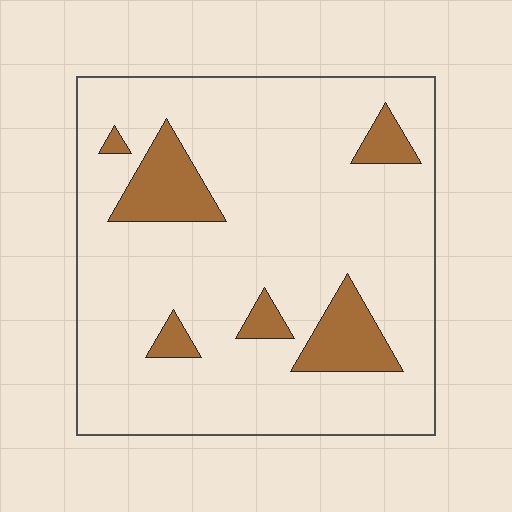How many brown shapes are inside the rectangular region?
6.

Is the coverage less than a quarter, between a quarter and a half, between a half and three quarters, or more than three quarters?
Less than a quarter.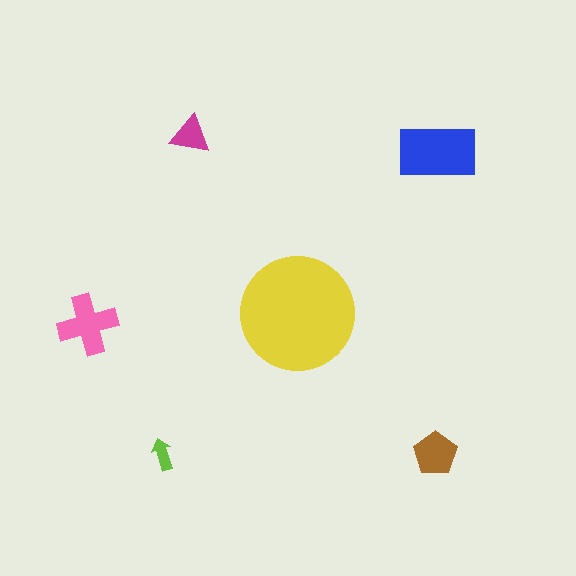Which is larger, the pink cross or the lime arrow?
The pink cross.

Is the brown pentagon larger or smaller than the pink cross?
Smaller.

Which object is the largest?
The yellow circle.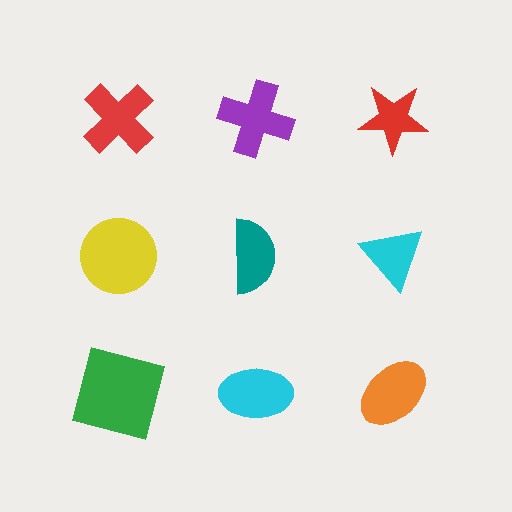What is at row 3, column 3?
An orange ellipse.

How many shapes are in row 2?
3 shapes.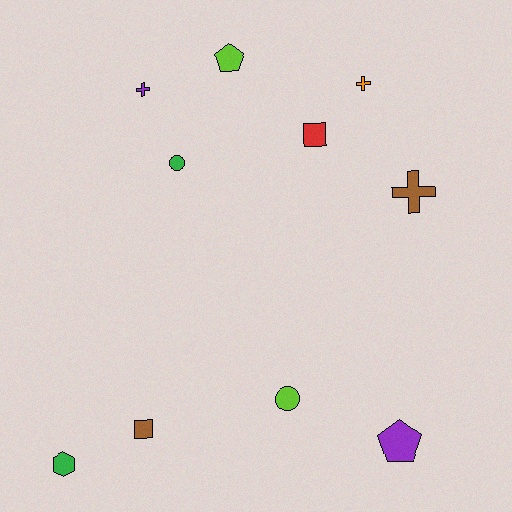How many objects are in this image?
There are 10 objects.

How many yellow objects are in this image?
There are no yellow objects.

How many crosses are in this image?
There are 3 crosses.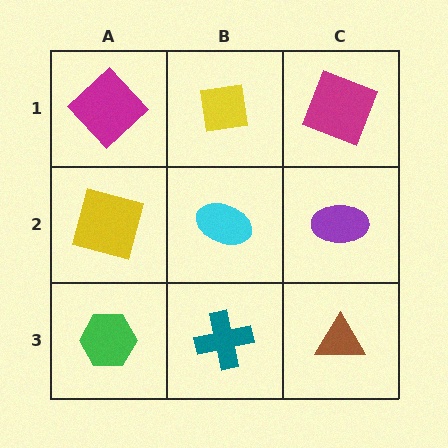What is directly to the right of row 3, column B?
A brown triangle.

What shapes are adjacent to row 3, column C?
A purple ellipse (row 2, column C), a teal cross (row 3, column B).